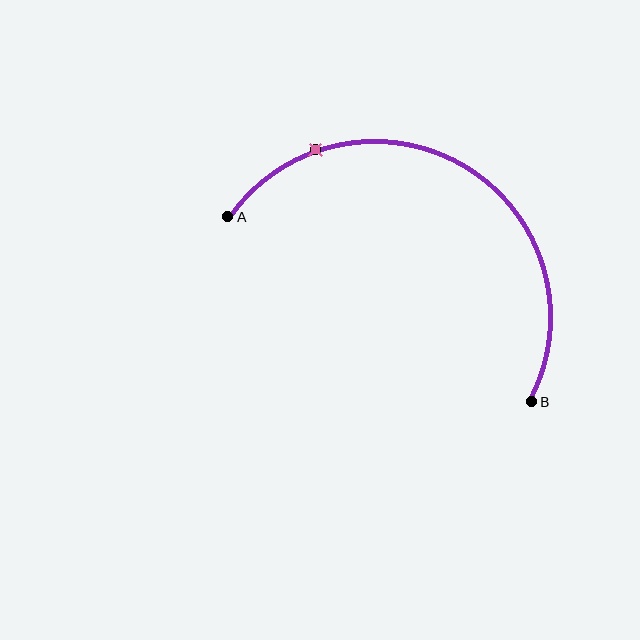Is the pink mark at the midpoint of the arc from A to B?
No. The pink mark lies on the arc but is closer to endpoint A. The arc midpoint would be at the point on the curve equidistant along the arc from both A and B.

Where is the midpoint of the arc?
The arc midpoint is the point on the curve farthest from the straight line joining A and B. It sits above that line.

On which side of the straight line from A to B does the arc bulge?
The arc bulges above the straight line connecting A and B.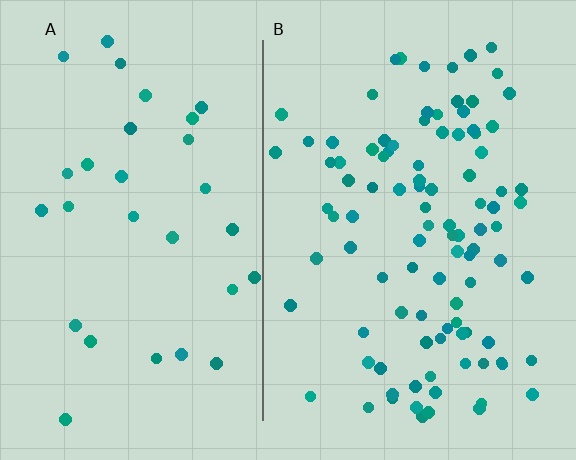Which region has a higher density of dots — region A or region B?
B (the right).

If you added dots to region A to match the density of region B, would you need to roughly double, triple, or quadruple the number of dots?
Approximately triple.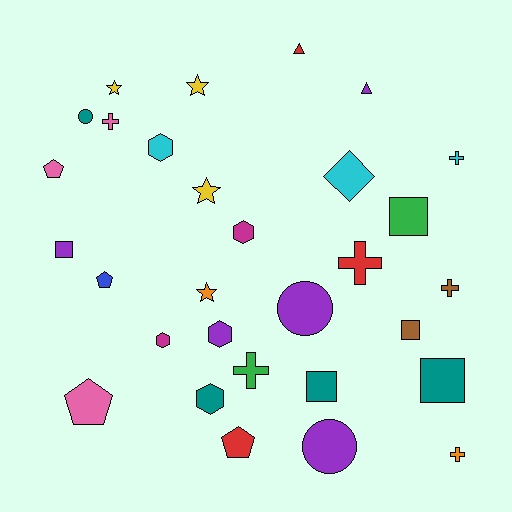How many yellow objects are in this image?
There are 3 yellow objects.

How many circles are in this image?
There are 3 circles.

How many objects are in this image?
There are 30 objects.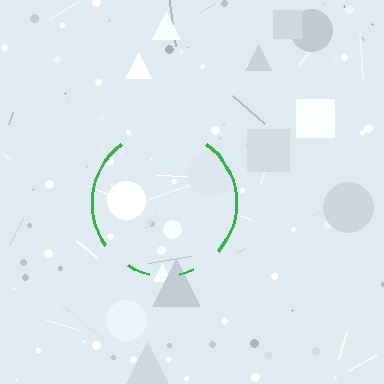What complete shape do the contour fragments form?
The contour fragments form a circle.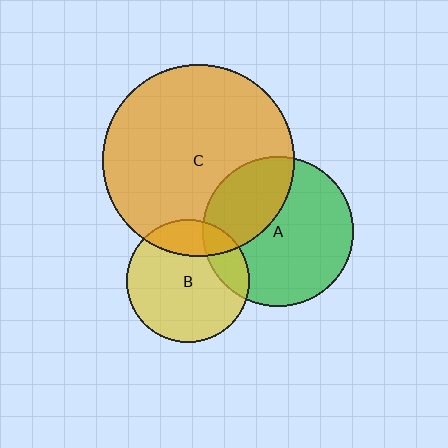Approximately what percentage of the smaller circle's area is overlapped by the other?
Approximately 20%.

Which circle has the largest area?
Circle C (orange).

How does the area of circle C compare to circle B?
Approximately 2.4 times.